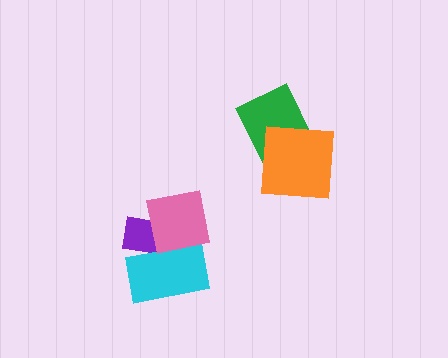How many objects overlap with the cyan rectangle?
2 objects overlap with the cyan rectangle.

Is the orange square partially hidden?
No, no other shape covers it.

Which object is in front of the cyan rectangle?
The pink square is in front of the cyan rectangle.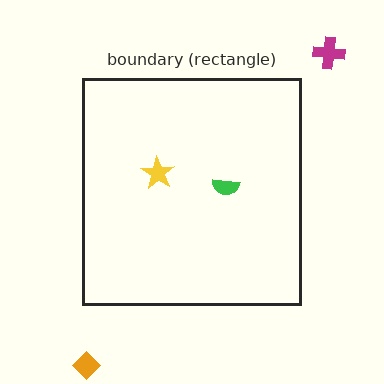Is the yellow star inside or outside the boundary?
Inside.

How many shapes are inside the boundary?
2 inside, 2 outside.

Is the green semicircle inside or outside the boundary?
Inside.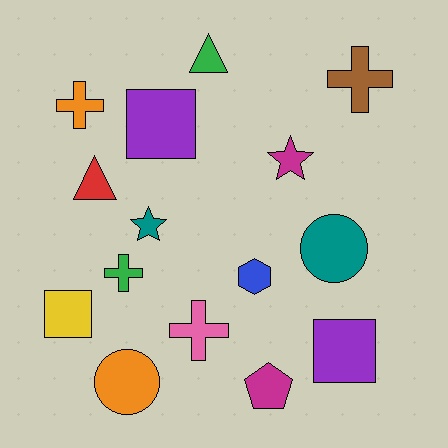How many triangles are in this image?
There are 2 triangles.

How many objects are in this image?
There are 15 objects.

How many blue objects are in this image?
There is 1 blue object.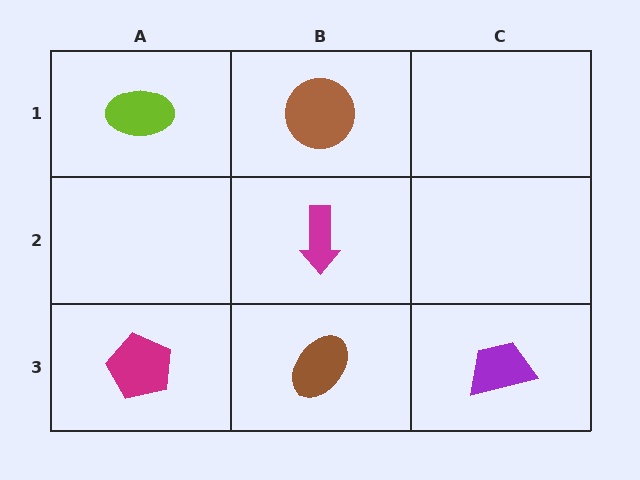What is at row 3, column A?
A magenta pentagon.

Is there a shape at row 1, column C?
No, that cell is empty.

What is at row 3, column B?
A brown ellipse.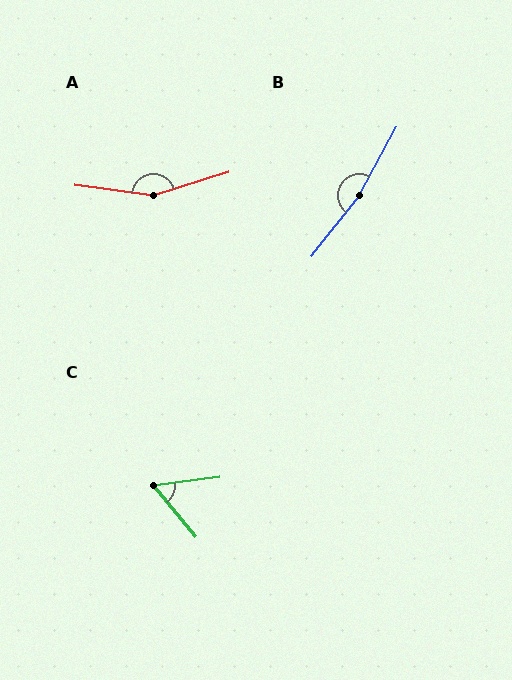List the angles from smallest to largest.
C (57°), A (155°), B (170°).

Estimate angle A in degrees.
Approximately 155 degrees.